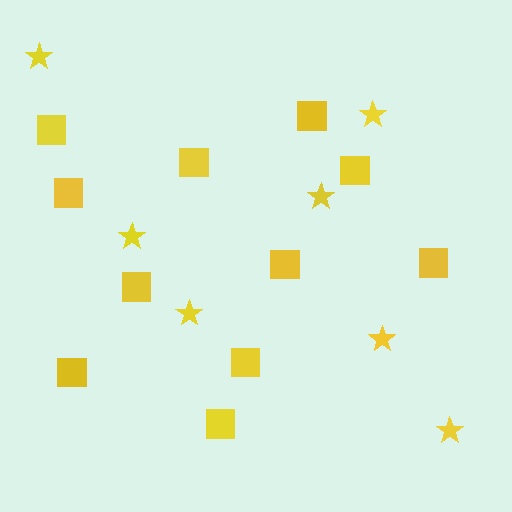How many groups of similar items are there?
There are 2 groups: one group of stars (7) and one group of squares (11).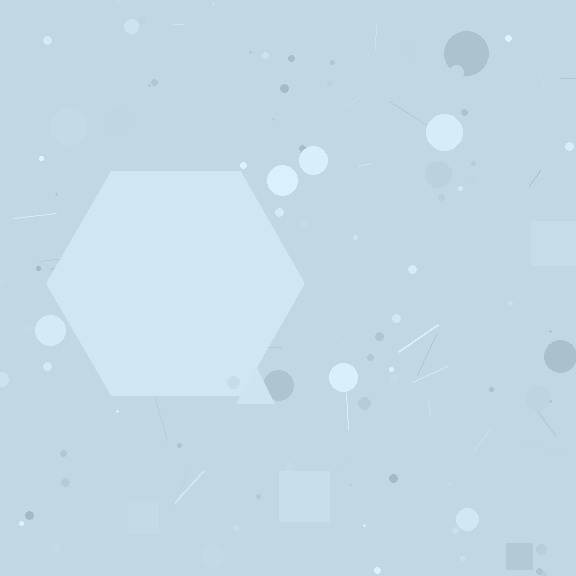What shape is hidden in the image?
A hexagon is hidden in the image.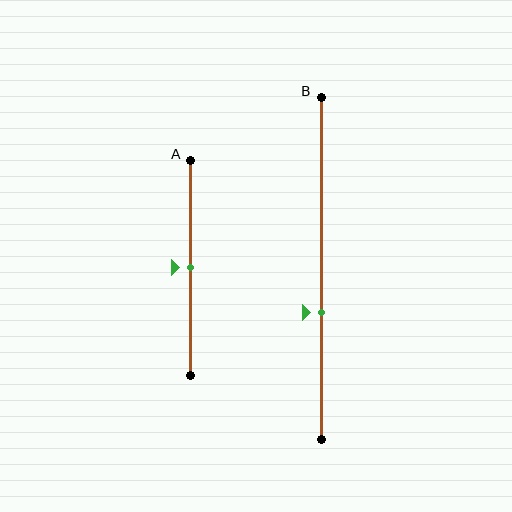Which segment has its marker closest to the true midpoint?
Segment A has its marker closest to the true midpoint.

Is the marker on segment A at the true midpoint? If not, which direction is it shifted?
Yes, the marker on segment A is at the true midpoint.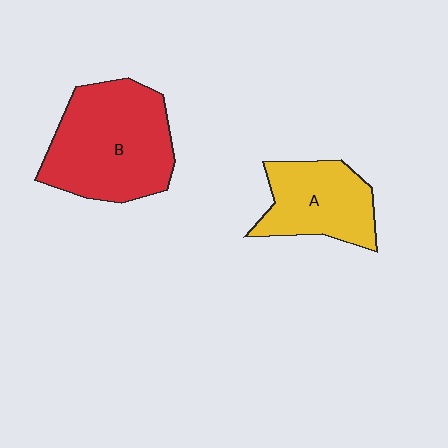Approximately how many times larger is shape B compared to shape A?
Approximately 1.6 times.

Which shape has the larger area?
Shape B (red).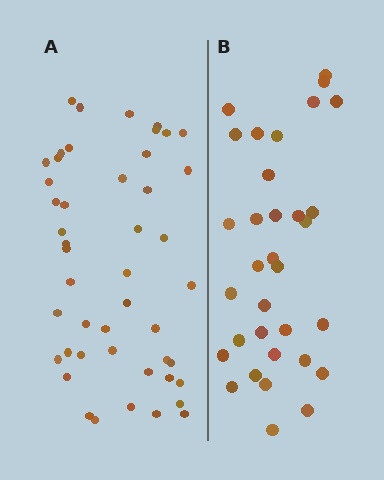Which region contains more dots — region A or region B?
Region A (the left region) has more dots.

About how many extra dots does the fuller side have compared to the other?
Region A has approximately 15 more dots than region B.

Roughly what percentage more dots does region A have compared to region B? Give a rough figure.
About 40% more.